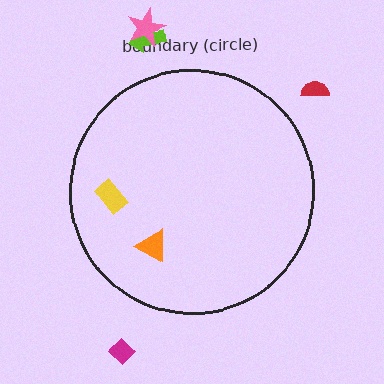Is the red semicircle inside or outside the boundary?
Outside.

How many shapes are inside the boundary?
2 inside, 4 outside.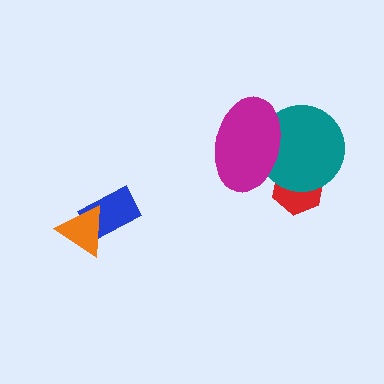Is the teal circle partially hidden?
Yes, it is partially covered by another shape.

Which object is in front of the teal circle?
The magenta ellipse is in front of the teal circle.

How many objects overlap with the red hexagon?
2 objects overlap with the red hexagon.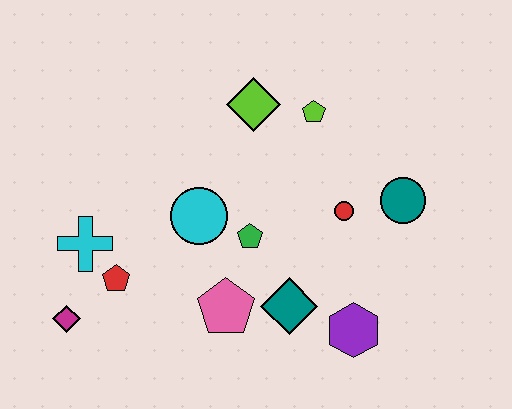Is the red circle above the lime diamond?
No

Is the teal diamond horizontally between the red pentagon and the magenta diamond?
No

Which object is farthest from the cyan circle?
The teal circle is farthest from the cyan circle.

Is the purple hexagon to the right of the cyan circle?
Yes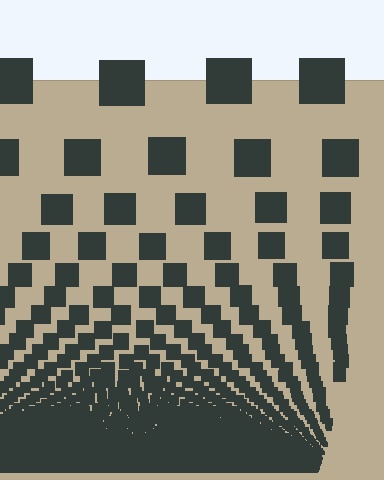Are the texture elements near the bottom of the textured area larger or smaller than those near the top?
Smaller. The gradient is inverted — elements near the bottom are smaller and denser.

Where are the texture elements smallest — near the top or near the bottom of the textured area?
Near the bottom.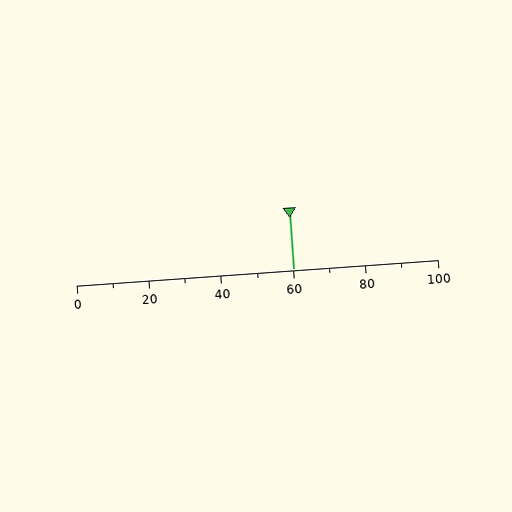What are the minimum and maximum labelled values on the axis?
The axis runs from 0 to 100.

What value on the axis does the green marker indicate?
The marker indicates approximately 60.